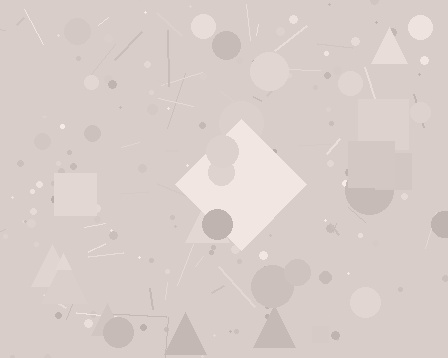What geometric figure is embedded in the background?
A diamond is embedded in the background.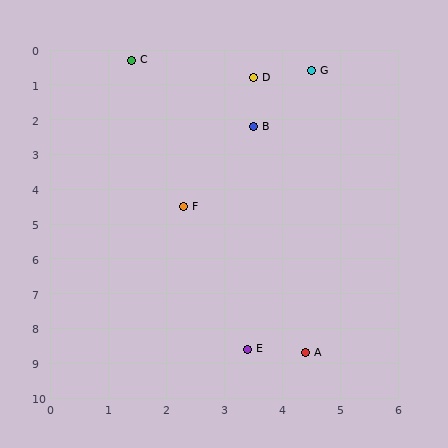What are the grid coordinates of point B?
Point B is at approximately (3.5, 2.2).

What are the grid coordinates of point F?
Point F is at approximately (2.3, 4.5).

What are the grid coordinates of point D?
Point D is at approximately (3.5, 0.8).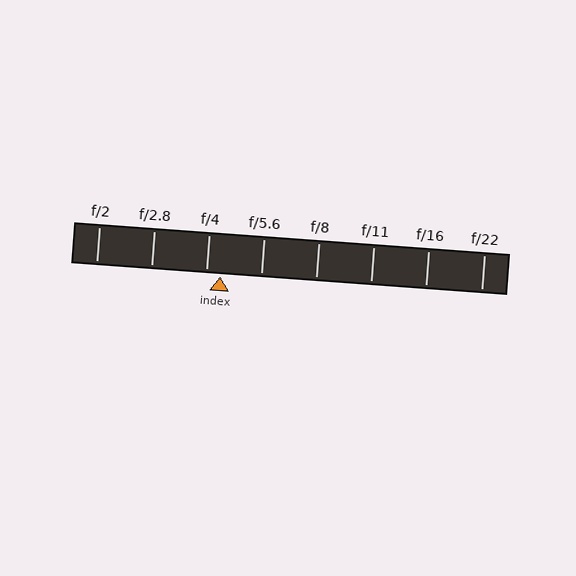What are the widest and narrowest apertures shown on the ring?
The widest aperture shown is f/2 and the narrowest is f/22.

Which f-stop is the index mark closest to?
The index mark is closest to f/4.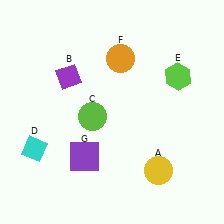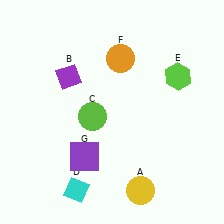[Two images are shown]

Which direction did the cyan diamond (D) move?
The cyan diamond (D) moved right.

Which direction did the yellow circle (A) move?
The yellow circle (A) moved down.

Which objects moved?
The objects that moved are: the yellow circle (A), the cyan diamond (D).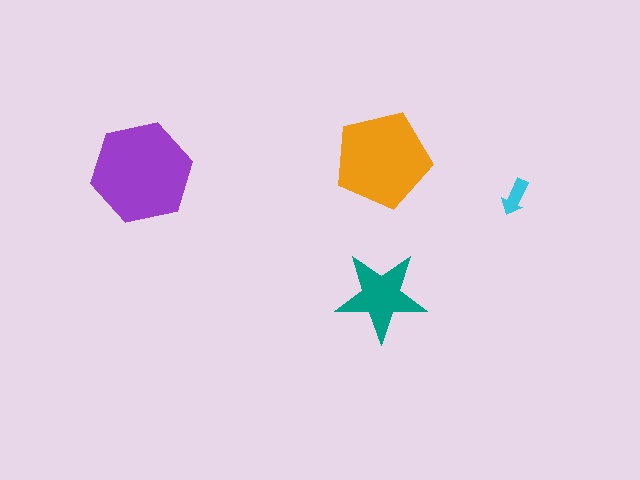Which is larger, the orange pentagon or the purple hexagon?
The purple hexagon.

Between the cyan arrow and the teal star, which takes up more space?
The teal star.